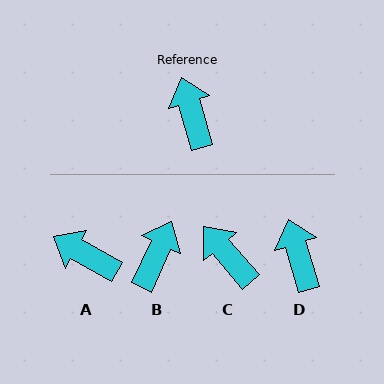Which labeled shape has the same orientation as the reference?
D.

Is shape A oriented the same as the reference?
No, it is off by about 45 degrees.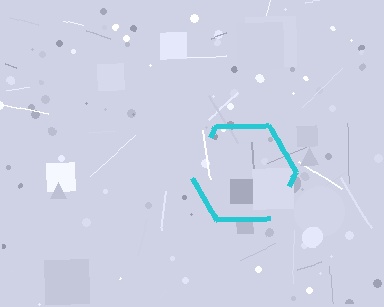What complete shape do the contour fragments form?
The contour fragments form a hexagon.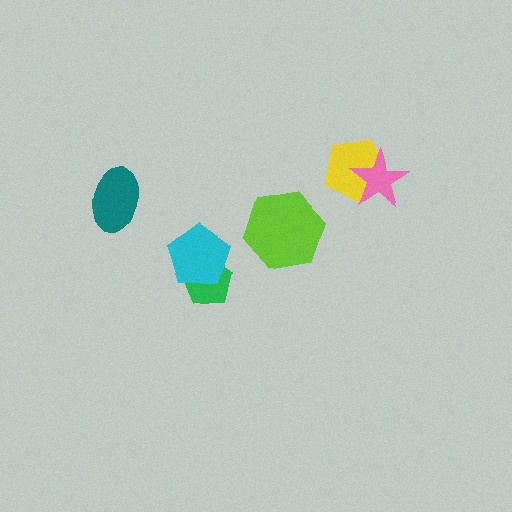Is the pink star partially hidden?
No, no other shape covers it.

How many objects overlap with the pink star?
1 object overlaps with the pink star.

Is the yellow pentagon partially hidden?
Yes, it is partially covered by another shape.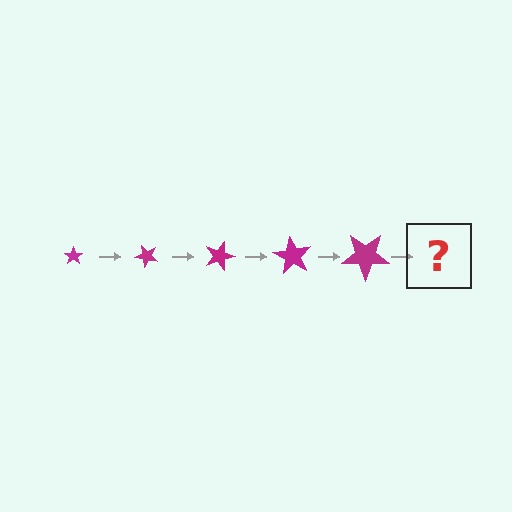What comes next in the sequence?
The next element should be a star, larger than the previous one and rotated 225 degrees from the start.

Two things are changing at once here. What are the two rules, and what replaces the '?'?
The two rules are that the star grows larger each step and it rotates 45 degrees each step. The '?' should be a star, larger than the previous one and rotated 225 degrees from the start.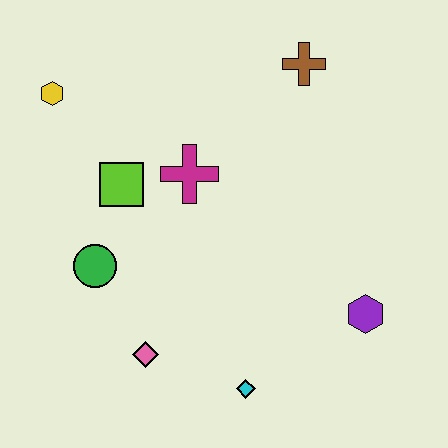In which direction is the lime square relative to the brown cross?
The lime square is to the left of the brown cross.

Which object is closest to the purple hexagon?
The cyan diamond is closest to the purple hexagon.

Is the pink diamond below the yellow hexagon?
Yes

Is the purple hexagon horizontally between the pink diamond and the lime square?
No